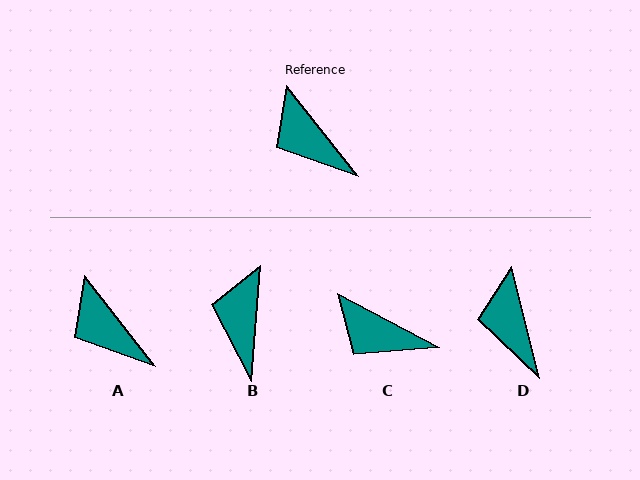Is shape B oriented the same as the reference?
No, it is off by about 42 degrees.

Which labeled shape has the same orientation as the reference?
A.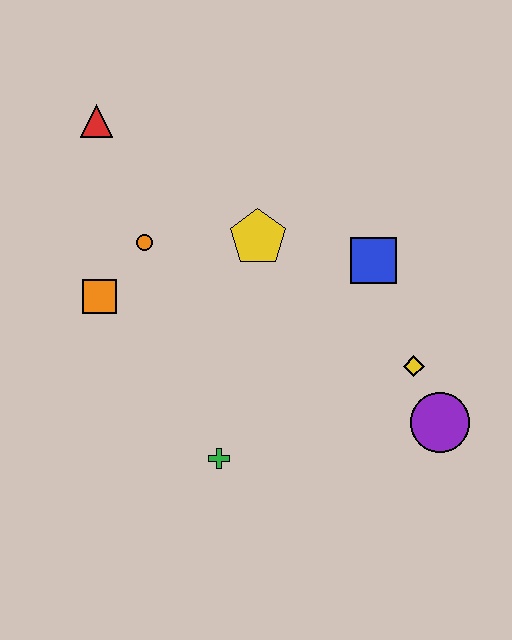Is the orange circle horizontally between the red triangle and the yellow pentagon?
Yes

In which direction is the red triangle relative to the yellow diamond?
The red triangle is to the left of the yellow diamond.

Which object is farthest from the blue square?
The red triangle is farthest from the blue square.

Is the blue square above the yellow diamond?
Yes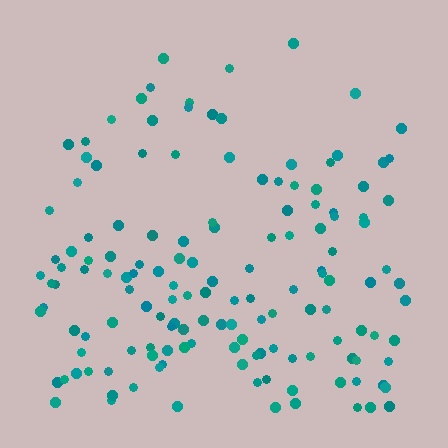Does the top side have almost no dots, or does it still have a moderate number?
Still a moderate number, just noticeably fewer than the bottom.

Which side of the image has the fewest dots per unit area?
The top.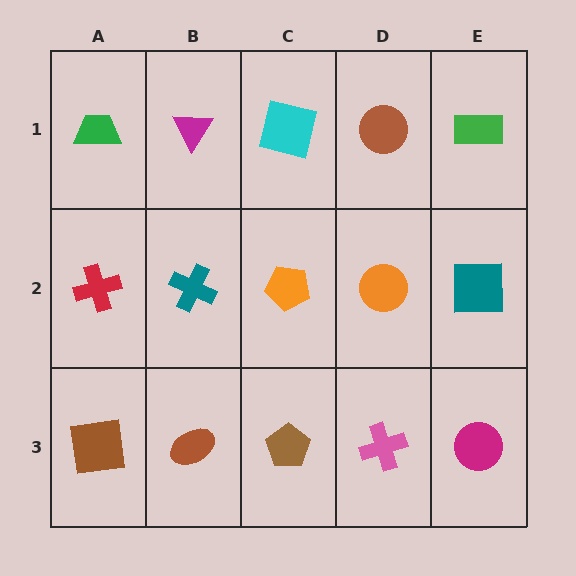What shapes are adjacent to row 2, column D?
A brown circle (row 1, column D), a pink cross (row 3, column D), an orange pentagon (row 2, column C), a teal square (row 2, column E).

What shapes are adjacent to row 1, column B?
A teal cross (row 2, column B), a green trapezoid (row 1, column A), a cyan square (row 1, column C).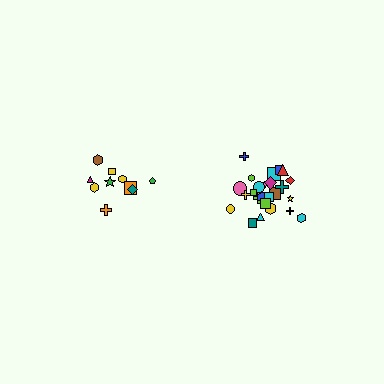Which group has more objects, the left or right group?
The right group.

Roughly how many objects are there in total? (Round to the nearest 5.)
Roughly 35 objects in total.